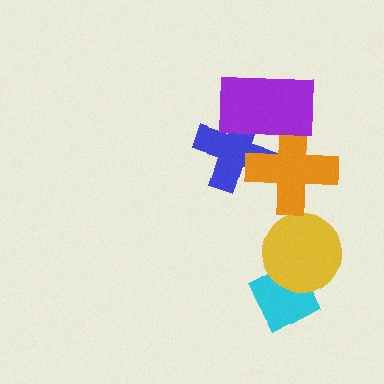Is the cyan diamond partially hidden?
Yes, it is partially covered by another shape.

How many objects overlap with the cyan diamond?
1 object overlaps with the cyan diamond.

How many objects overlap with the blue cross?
2 objects overlap with the blue cross.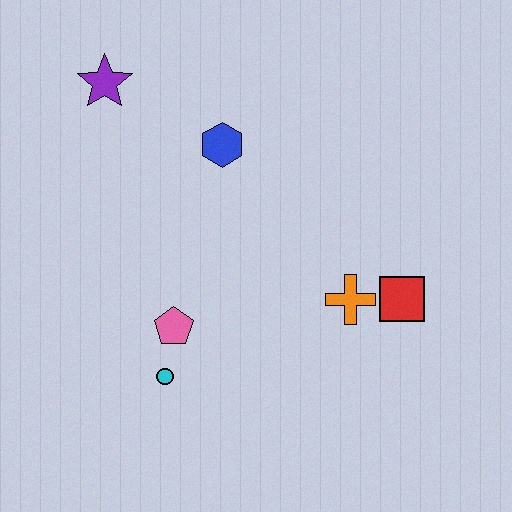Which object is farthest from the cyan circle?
The purple star is farthest from the cyan circle.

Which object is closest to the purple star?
The blue hexagon is closest to the purple star.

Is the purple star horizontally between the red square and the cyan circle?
No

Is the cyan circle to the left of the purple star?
No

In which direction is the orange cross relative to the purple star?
The orange cross is to the right of the purple star.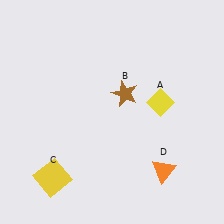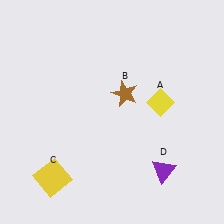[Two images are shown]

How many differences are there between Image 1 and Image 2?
There is 1 difference between the two images.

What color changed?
The triangle (D) changed from orange in Image 1 to purple in Image 2.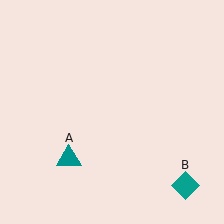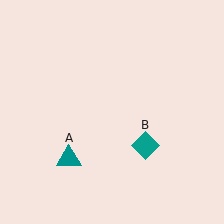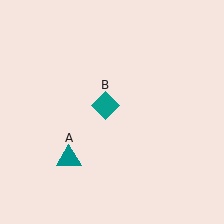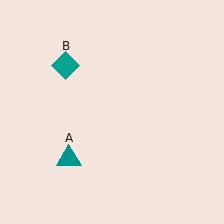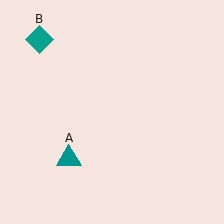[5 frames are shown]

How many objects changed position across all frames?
1 object changed position: teal diamond (object B).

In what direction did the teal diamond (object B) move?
The teal diamond (object B) moved up and to the left.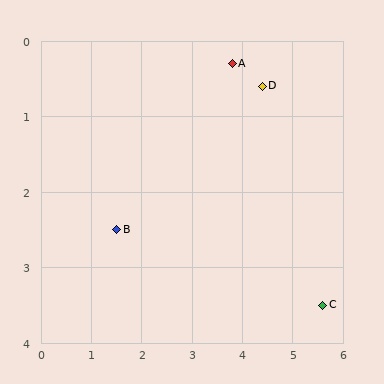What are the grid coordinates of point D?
Point D is at approximately (4.4, 0.6).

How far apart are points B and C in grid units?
Points B and C are about 4.2 grid units apart.